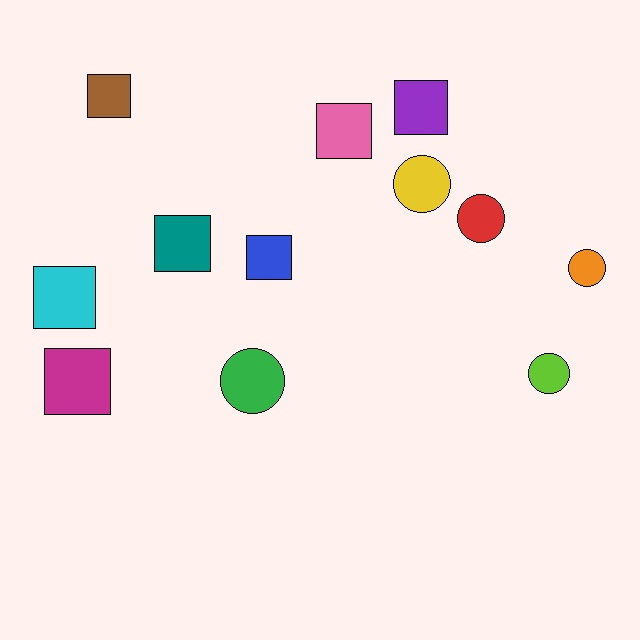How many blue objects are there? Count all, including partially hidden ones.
There is 1 blue object.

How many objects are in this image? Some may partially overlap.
There are 12 objects.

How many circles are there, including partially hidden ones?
There are 5 circles.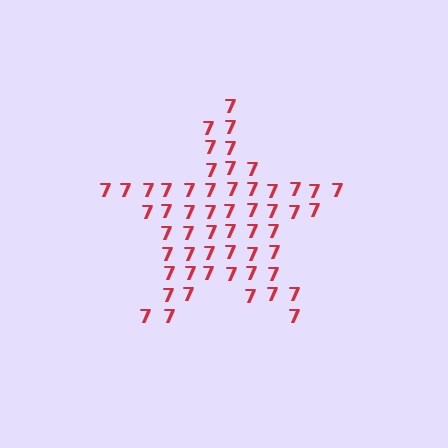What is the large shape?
The large shape is a star.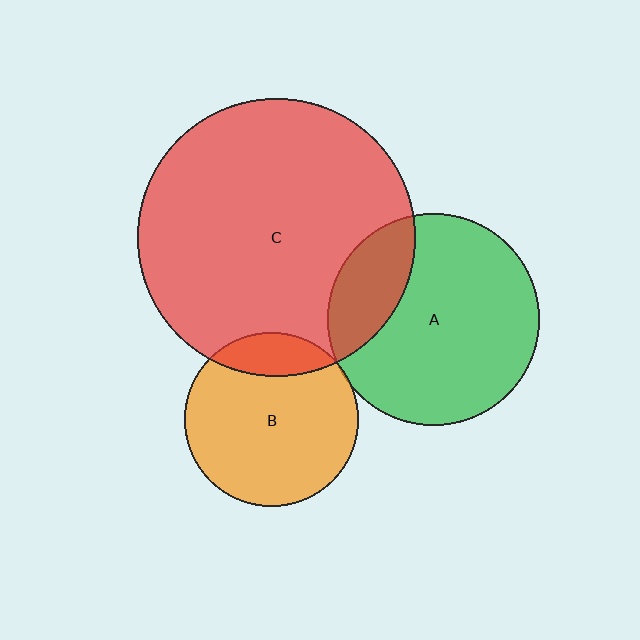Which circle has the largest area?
Circle C (red).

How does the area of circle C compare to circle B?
Approximately 2.5 times.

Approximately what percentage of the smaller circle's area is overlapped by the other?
Approximately 5%.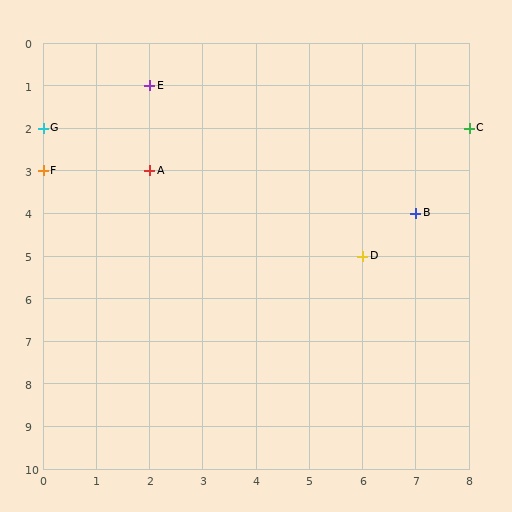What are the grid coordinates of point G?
Point G is at grid coordinates (0, 2).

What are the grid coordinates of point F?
Point F is at grid coordinates (0, 3).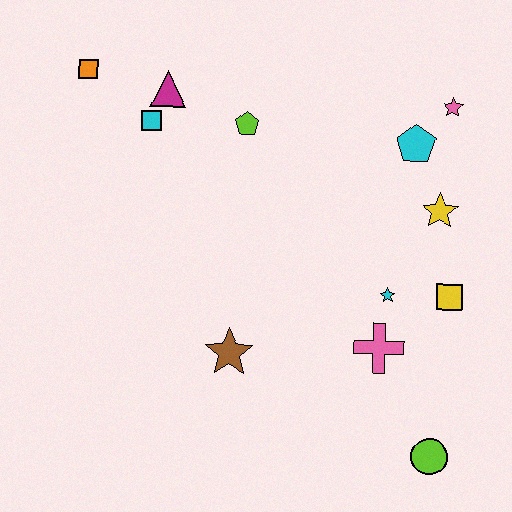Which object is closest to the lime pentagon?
The magenta triangle is closest to the lime pentagon.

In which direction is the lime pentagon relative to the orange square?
The lime pentagon is to the right of the orange square.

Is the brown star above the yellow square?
No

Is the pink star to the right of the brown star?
Yes